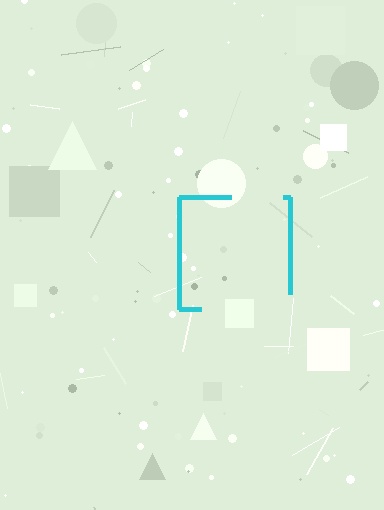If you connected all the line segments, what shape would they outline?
They would outline a square.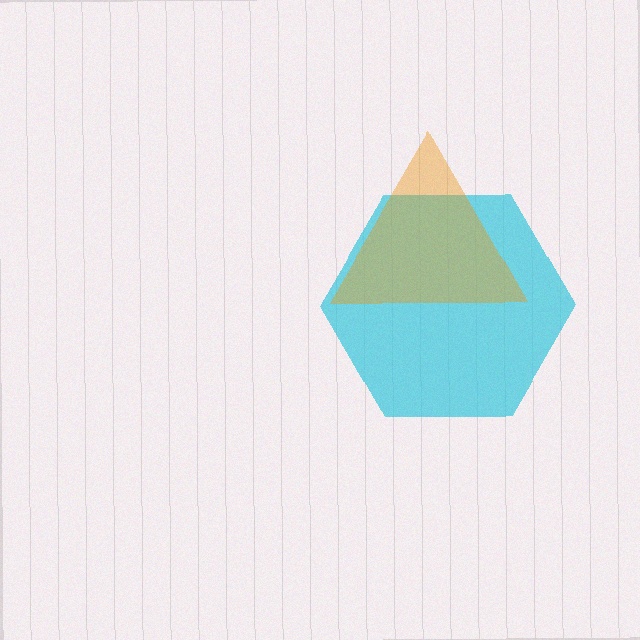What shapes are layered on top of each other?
The layered shapes are: a cyan hexagon, an orange triangle.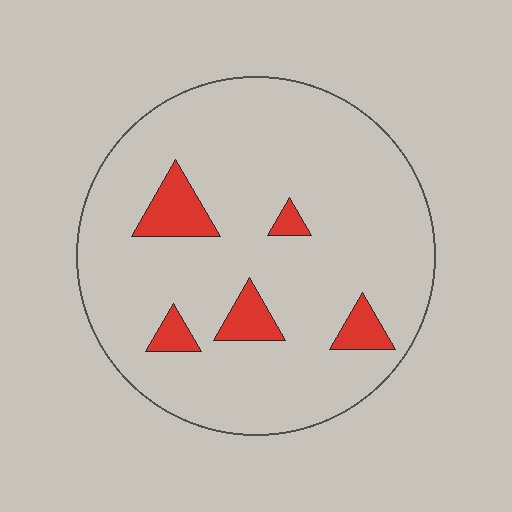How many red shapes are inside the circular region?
5.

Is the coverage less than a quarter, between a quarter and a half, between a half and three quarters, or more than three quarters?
Less than a quarter.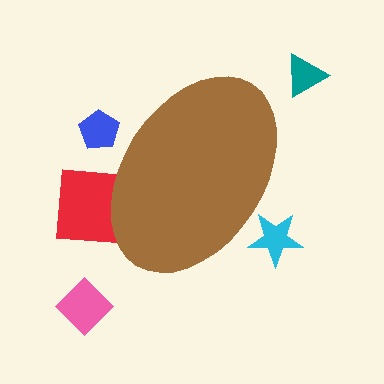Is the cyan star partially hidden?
Yes, the cyan star is partially hidden behind the brown ellipse.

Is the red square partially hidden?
Yes, the red square is partially hidden behind the brown ellipse.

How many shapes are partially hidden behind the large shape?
3 shapes are partially hidden.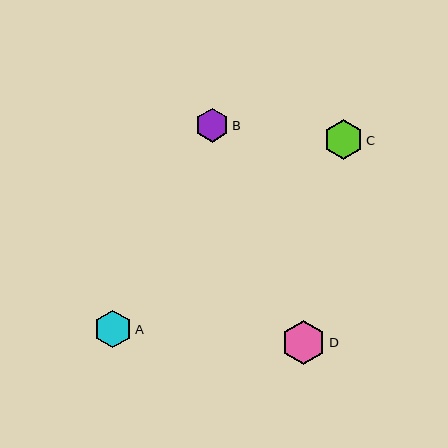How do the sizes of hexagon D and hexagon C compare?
Hexagon D and hexagon C are approximately the same size.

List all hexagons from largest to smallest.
From largest to smallest: D, C, A, B.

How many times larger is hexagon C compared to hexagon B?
Hexagon C is approximately 1.2 times the size of hexagon B.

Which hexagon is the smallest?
Hexagon B is the smallest with a size of approximately 34 pixels.